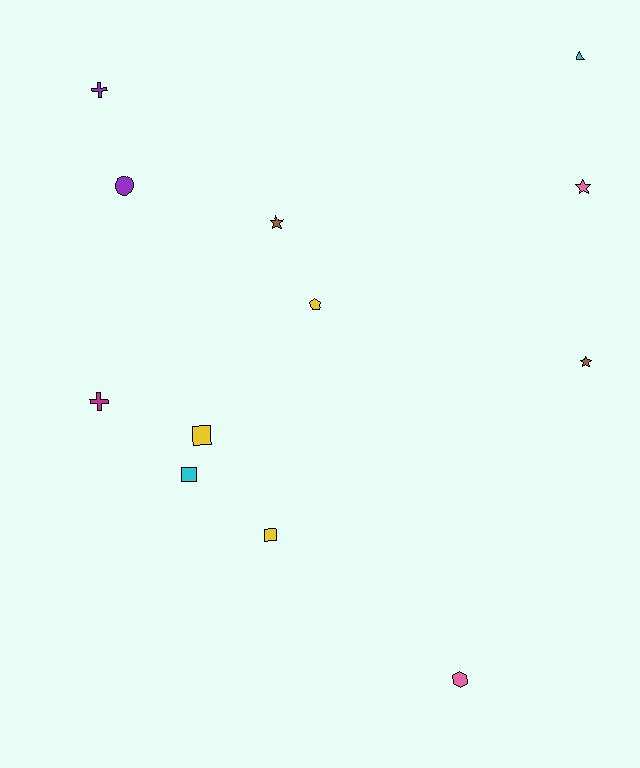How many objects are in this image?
There are 12 objects.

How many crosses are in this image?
There are 2 crosses.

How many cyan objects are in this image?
There are 2 cyan objects.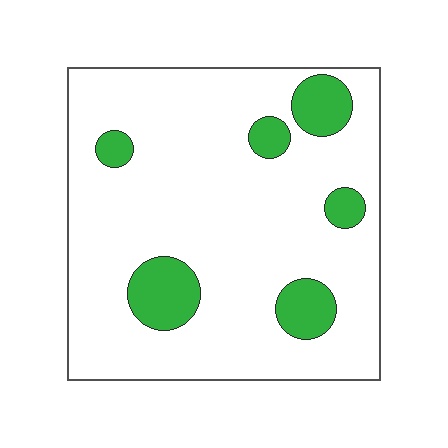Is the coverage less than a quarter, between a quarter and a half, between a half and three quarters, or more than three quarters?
Less than a quarter.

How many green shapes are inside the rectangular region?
6.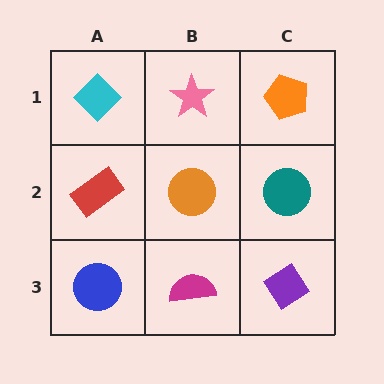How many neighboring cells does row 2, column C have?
3.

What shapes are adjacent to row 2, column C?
An orange pentagon (row 1, column C), a purple diamond (row 3, column C), an orange circle (row 2, column B).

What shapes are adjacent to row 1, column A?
A red rectangle (row 2, column A), a pink star (row 1, column B).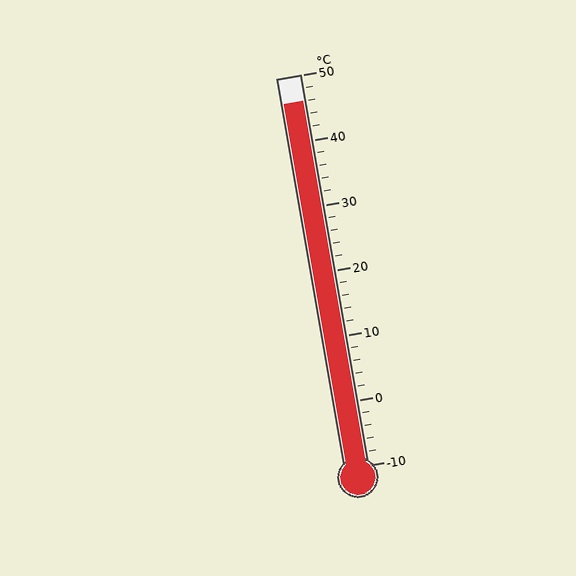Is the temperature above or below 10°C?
The temperature is above 10°C.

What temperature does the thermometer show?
The thermometer shows approximately 46°C.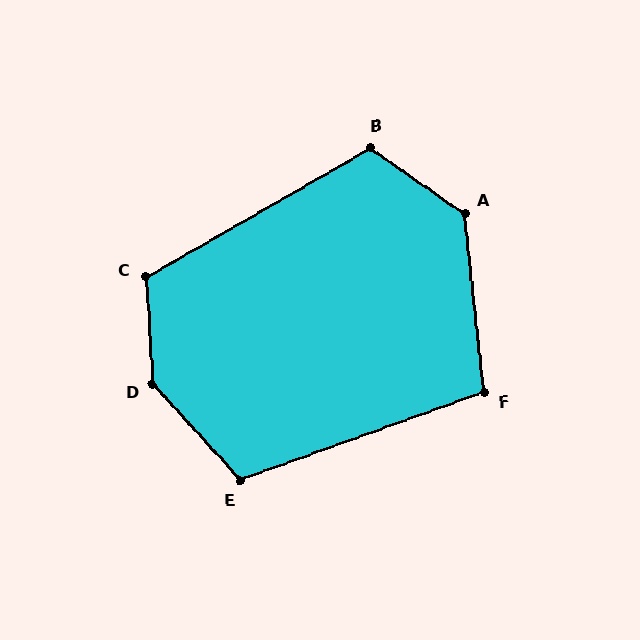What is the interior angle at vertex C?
Approximately 116 degrees (obtuse).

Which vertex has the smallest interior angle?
F, at approximately 104 degrees.